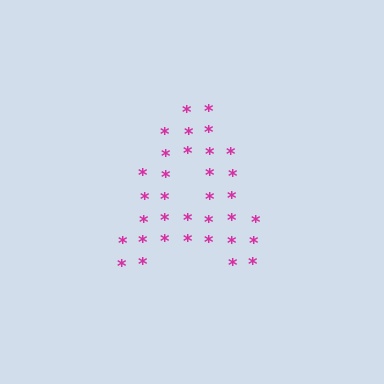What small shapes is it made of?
It is made of small asterisks.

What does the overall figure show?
The overall figure shows the letter A.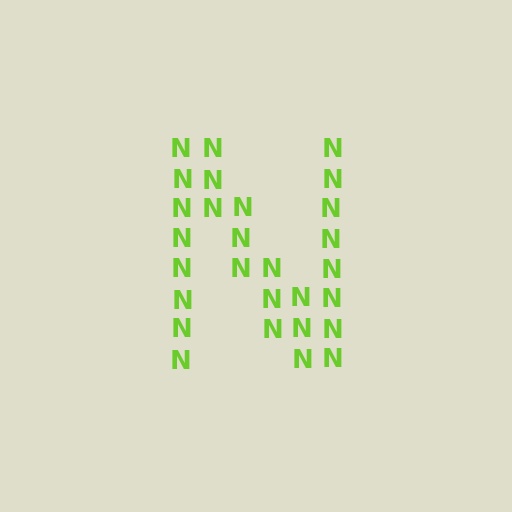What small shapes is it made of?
It is made of small letter N's.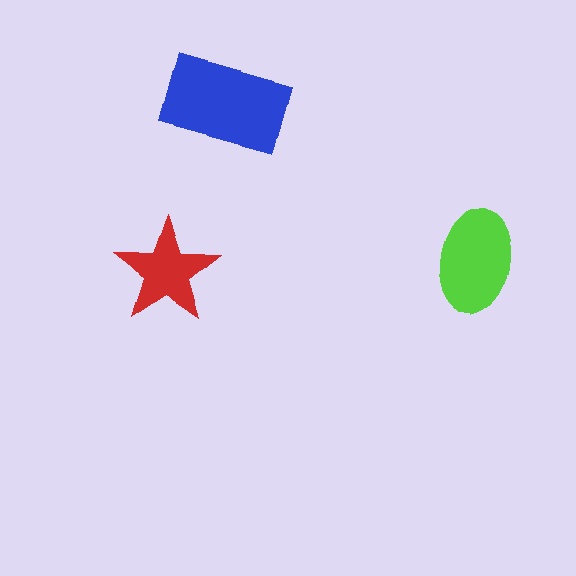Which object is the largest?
The blue rectangle.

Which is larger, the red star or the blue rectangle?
The blue rectangle.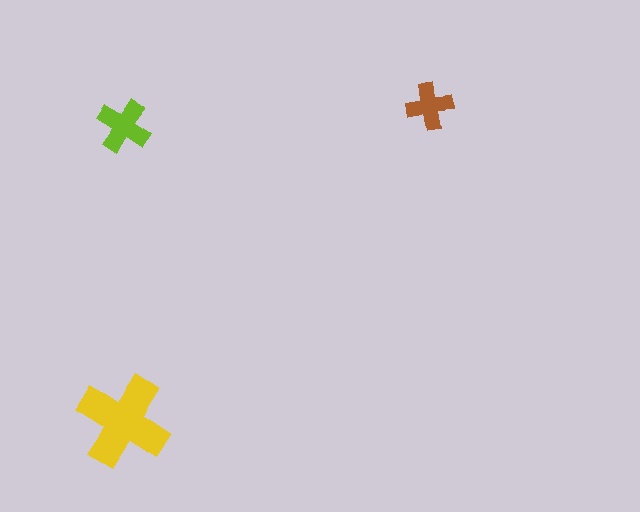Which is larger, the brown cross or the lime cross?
The lime one.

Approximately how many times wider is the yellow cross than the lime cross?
About 1.5 times wider.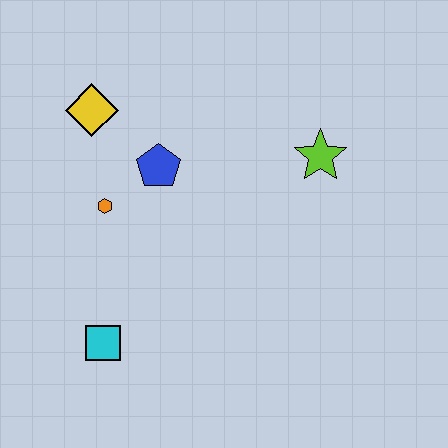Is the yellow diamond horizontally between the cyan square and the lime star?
No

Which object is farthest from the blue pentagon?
The cyan square is farthest from the blue pentagon.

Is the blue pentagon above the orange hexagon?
Yes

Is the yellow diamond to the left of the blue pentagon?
Yes